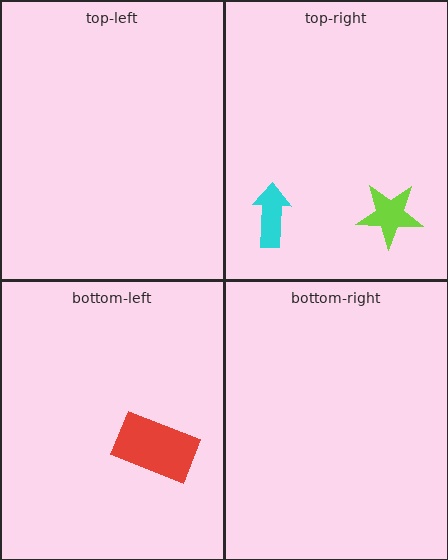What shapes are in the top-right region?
The lime star, the cyan arrow.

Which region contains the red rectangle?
The bottom-left region.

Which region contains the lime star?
The top-right region.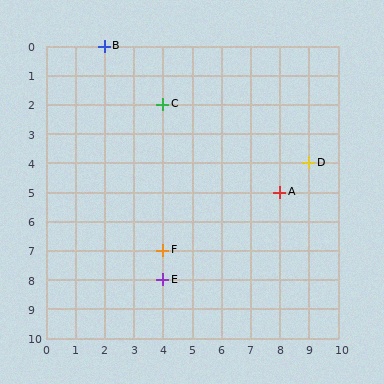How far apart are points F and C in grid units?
Points F and C are 5 rows apart.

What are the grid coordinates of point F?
Point F is at grid coordinates (4, 7).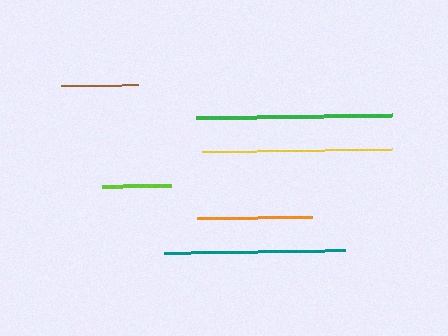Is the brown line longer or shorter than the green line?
The green line is longer than the brown line.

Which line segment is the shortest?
The lime line is the shortest at approximately 69 pixels.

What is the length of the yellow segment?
The yellow segment is approximately 190 pixels long.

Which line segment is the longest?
The green line is the longest at approximately 195 pixels.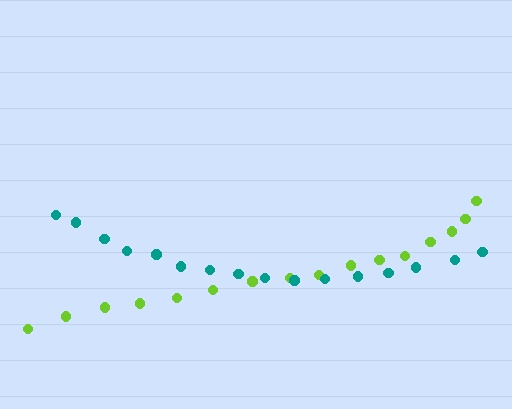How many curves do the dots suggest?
There are 2 distinct paths.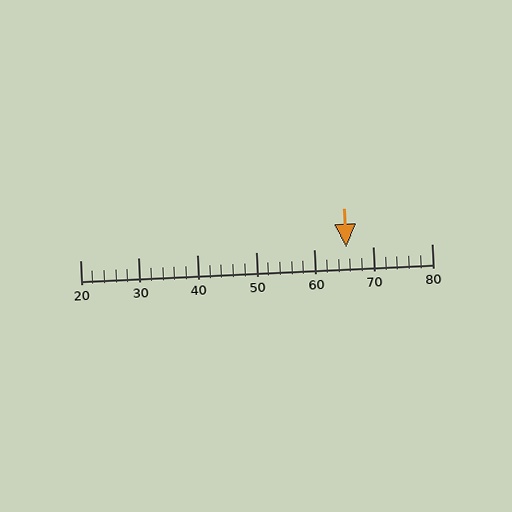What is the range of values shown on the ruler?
The ruler shows values from 20 to 80.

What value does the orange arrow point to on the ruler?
The orange arrow points to approximately 65.